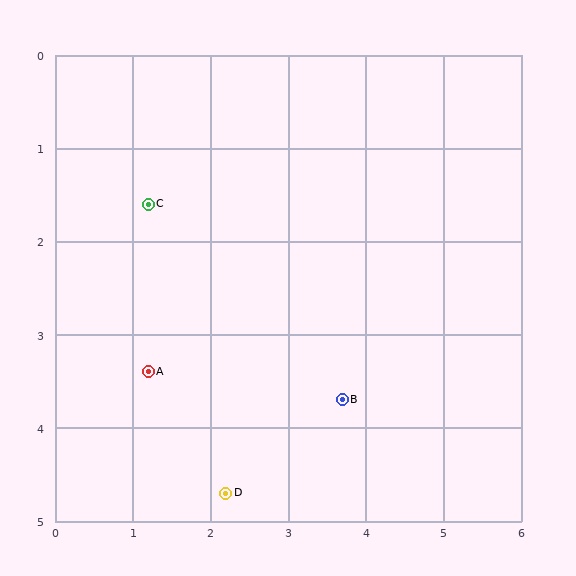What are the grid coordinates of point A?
Point A is at approximately (1.2, 3.4).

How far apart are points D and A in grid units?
Points D and A are about 1.6 grid units apart.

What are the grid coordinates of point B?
Point B is at approximately (3.7, 3.7).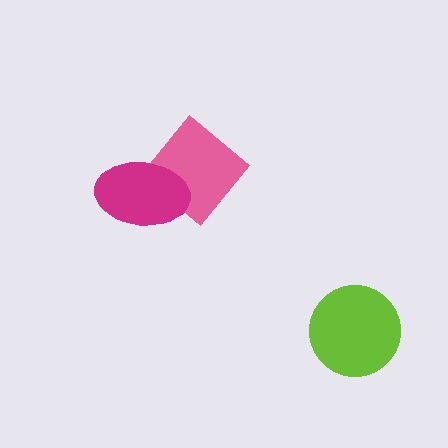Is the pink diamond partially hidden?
Yes, it is partially covered by another shape.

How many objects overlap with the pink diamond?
1 object overlaps with the pink diamond.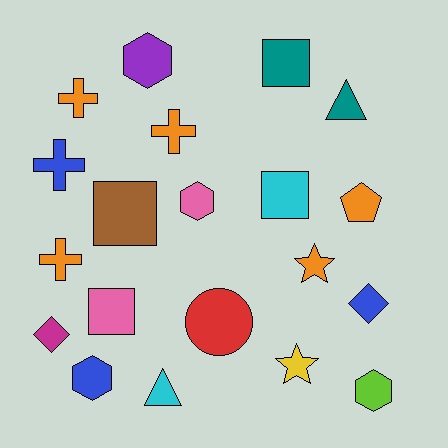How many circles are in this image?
There is 1 circle.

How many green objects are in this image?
There are no green objects.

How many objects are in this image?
There are 20 objects.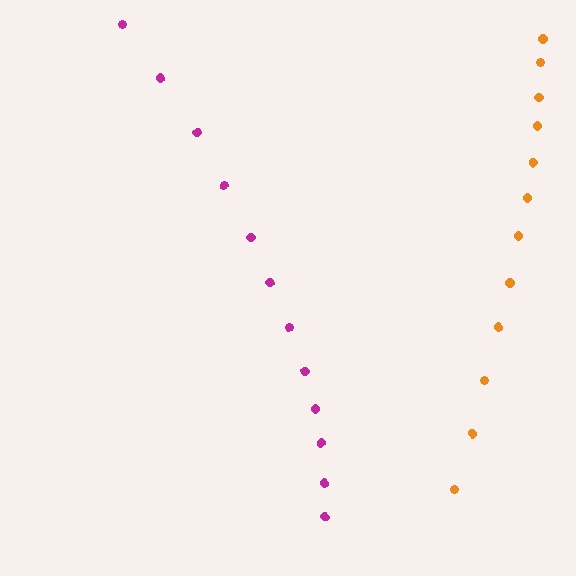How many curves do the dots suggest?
There are 2 distinct paths.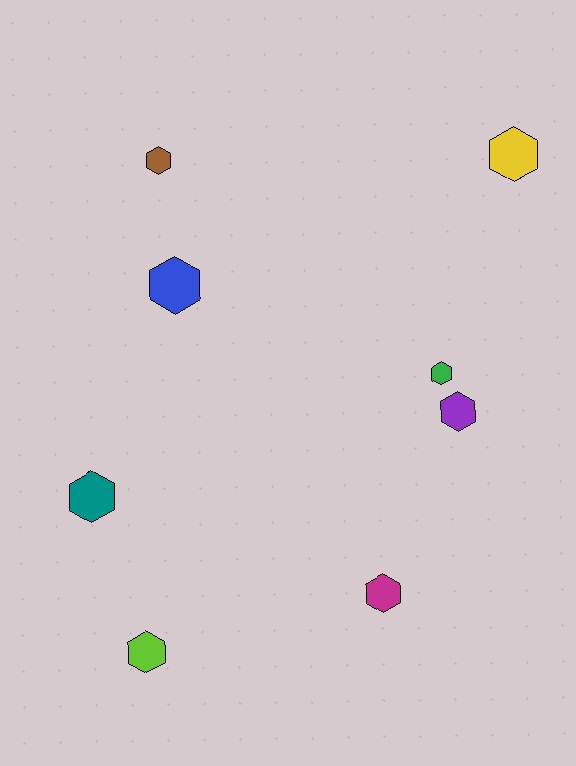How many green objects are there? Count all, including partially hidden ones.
There is 1 green object.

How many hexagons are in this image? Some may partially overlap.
There are 8 hexagons.